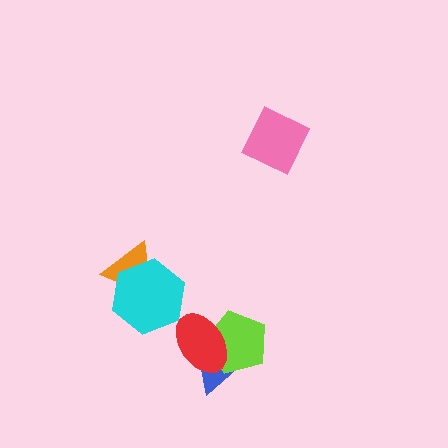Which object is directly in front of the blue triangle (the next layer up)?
The lime pentagon is directly in front of the blue triangle.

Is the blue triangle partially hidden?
Yes, it is partially covered by another shape.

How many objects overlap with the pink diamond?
0 objects overlap with the pink diamond.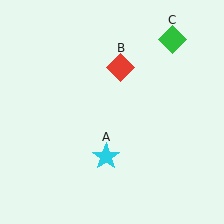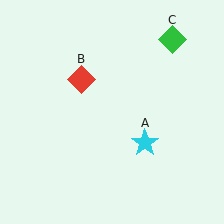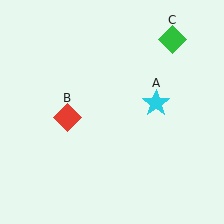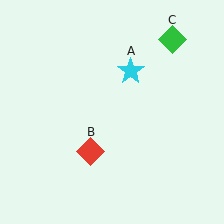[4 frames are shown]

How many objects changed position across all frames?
2 objects changed position: cyan star (object A), red diamond (object B).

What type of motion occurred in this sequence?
The cyan star (object A), red diamond (object B) rotated counterclockwise around the center of the scene.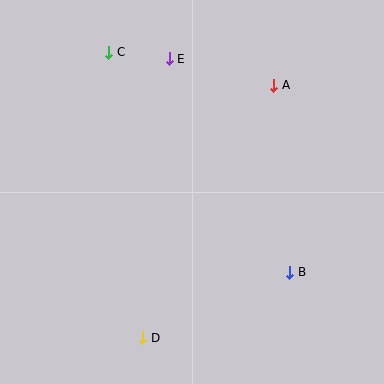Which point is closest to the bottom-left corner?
Point D is closest to the bottom-left corner.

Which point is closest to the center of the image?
Point B at (290, 272) is closest to the center.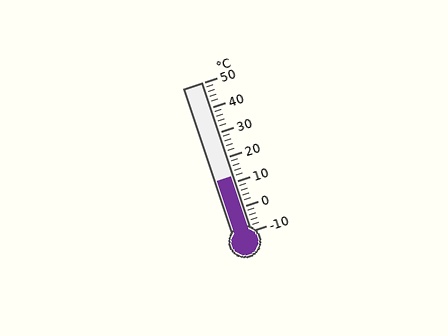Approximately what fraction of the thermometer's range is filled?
The thermometer is filled to approximately 35% of its range.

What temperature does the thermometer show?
The thermometer shows approximately 12°C.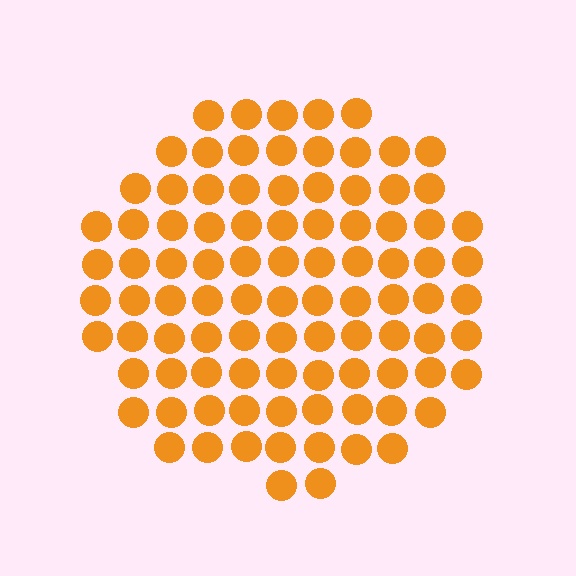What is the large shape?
The large shape is a circle.